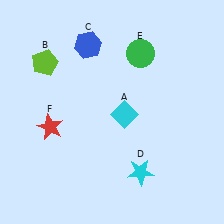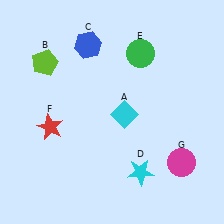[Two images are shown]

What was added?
A magenta circle (G) was added in Image 2.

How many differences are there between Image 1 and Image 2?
There is 1 difference between the two images.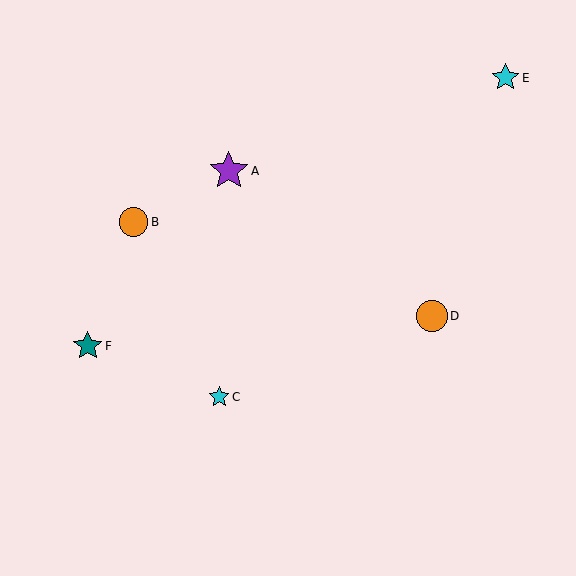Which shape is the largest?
The purple star (labeled A) is the largest.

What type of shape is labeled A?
Shape A is a purple star.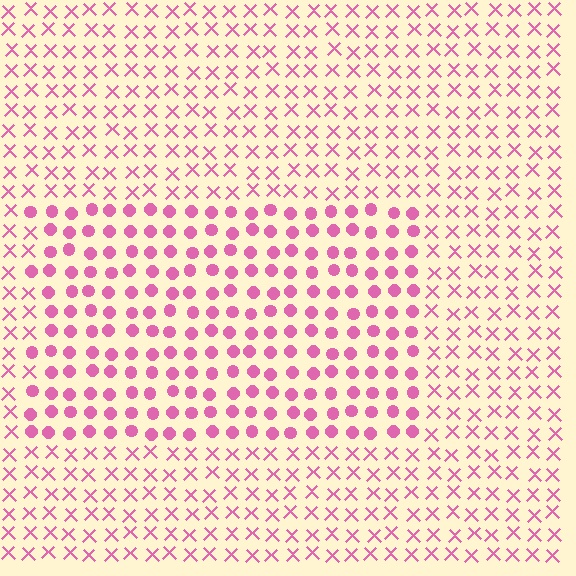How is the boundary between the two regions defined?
The boundary is defined by a change in element shape: circles inside vs. X marks outside. All elements share the same color and spacing.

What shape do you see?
I see a rectangle.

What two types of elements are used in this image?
The image uses circles inside the rectangle region and X marks outside it.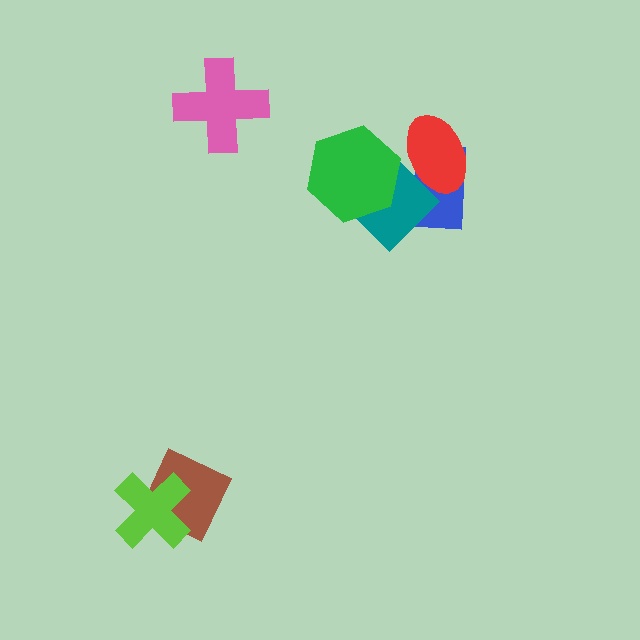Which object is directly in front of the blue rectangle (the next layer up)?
The red ellipse is directly in front of the blue rectangle.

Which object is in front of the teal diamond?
The green hexagon is in front of the teal diamond.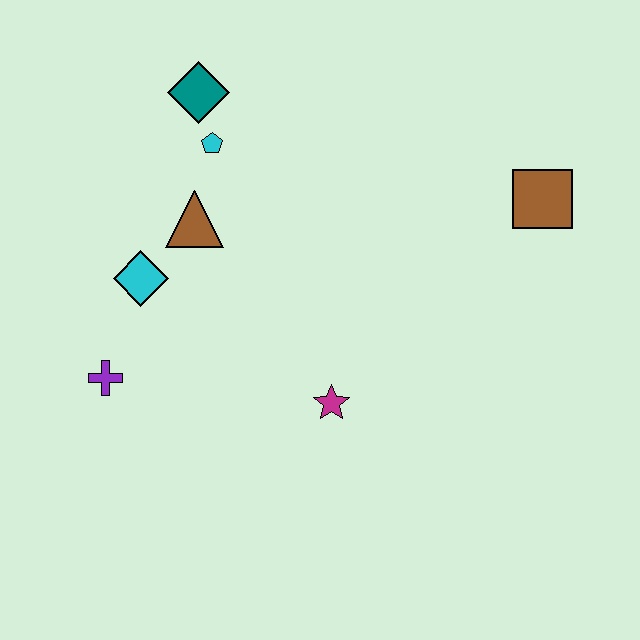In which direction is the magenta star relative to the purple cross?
The magenta star is to the right of the purple cross.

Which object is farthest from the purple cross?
The brown square is farthest from the purple cross.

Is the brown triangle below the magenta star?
No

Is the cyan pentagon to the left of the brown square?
Yes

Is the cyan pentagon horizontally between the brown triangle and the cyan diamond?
No